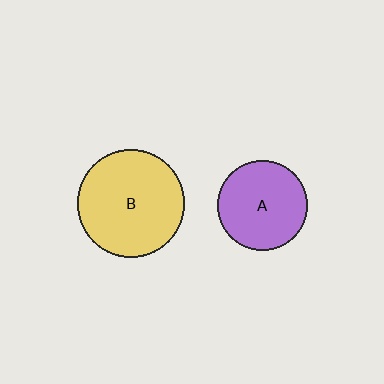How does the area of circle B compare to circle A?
Approximately 1.4 times.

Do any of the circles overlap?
No, none of the circles overlap.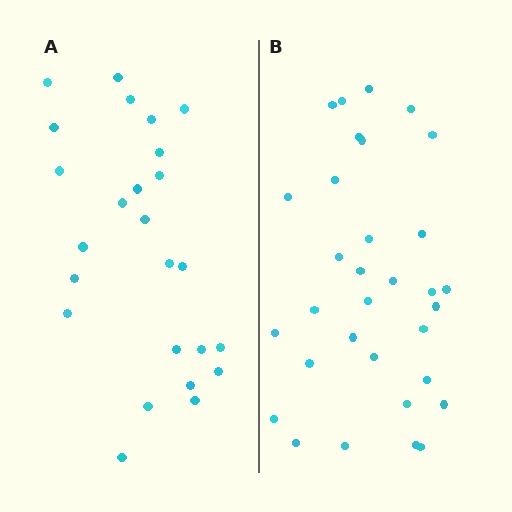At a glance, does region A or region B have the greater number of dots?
Region B (the right region) has more dots.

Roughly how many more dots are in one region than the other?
Region B has roughly 8 or so more dots than region A.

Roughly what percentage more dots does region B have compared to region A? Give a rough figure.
About 30% more.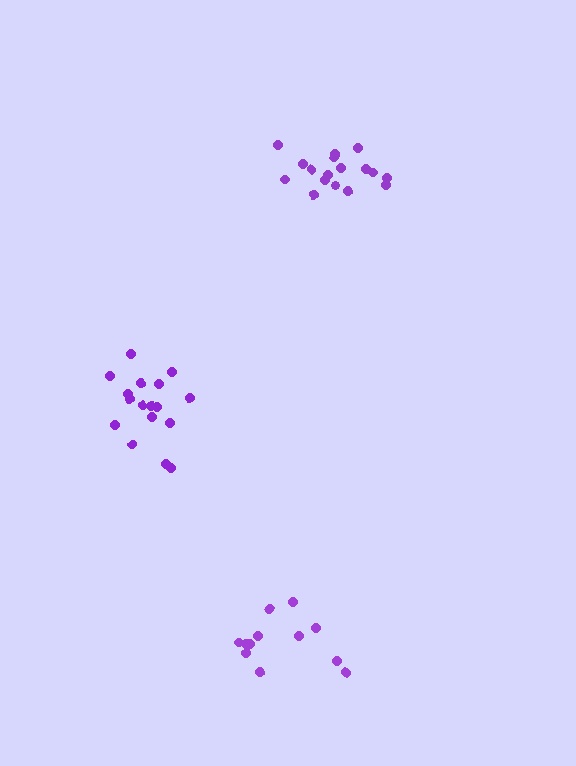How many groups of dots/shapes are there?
There are 3 groups.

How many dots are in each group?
Group 1: 12 dots, Group 2: 17 dots, Group 3: 17 dots (46 total).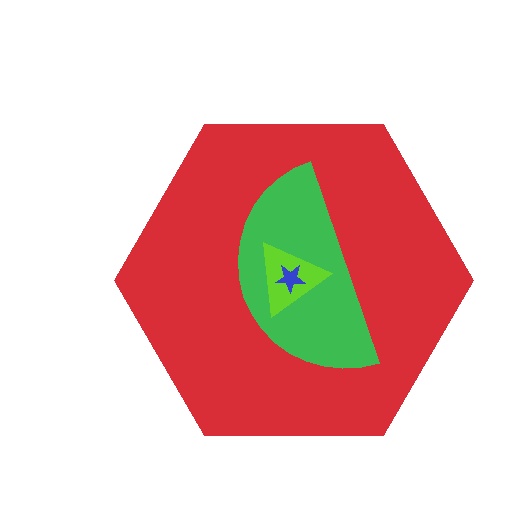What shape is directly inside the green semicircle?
The lime triangle.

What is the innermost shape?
The blue star.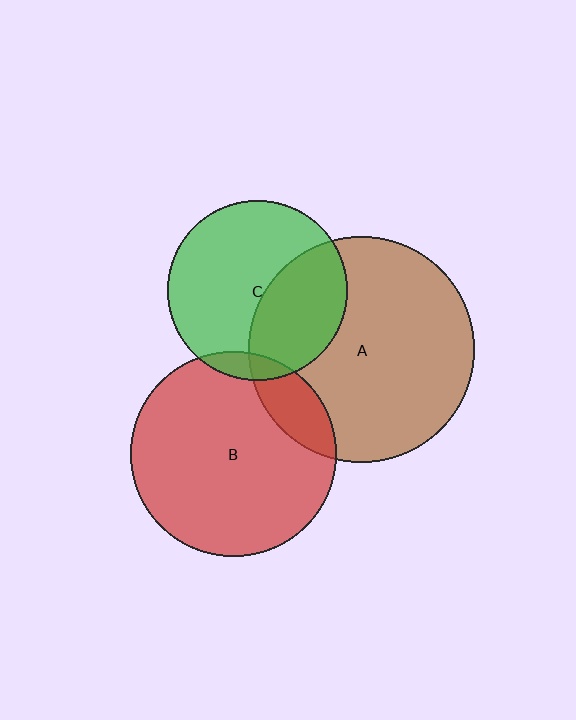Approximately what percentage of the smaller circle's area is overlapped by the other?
Approximately 15%.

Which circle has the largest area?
Circle A (brown).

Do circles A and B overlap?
Yes.